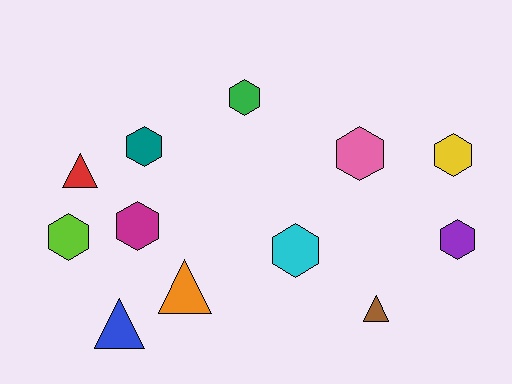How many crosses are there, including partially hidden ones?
There are no crosses.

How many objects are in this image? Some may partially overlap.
There are 12 objects.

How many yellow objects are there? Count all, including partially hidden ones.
There is 1 yellow object.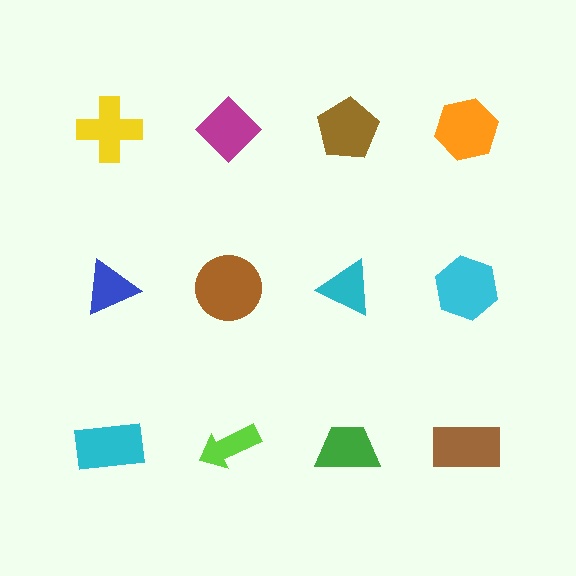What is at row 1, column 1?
A yellow cross.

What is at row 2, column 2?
A brown circle.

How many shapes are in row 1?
4 shapes.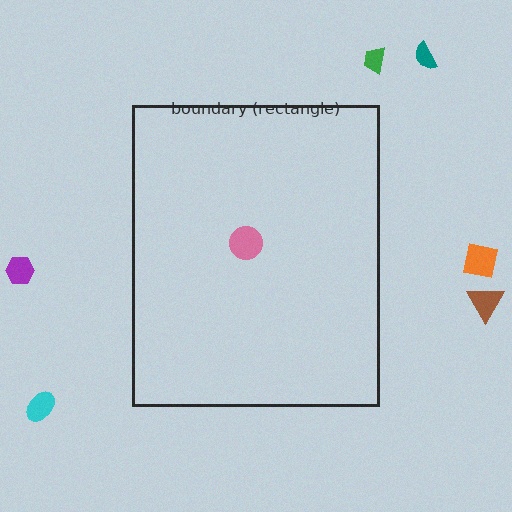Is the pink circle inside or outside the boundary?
Inside.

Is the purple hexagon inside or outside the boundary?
Outside.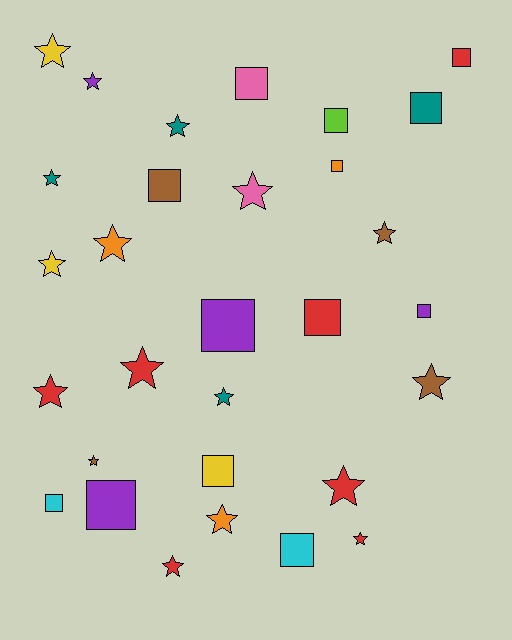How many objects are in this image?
There are 30 objects.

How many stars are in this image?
There are 17 stars.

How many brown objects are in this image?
There are 4 brown objects.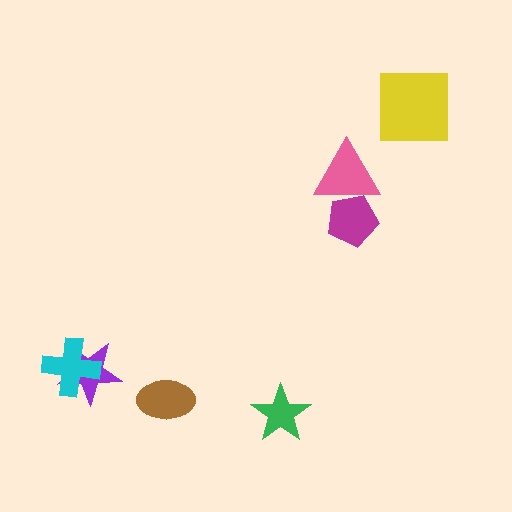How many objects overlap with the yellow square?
0 objects overlap with the yellow square.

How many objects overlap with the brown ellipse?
0 objects overlap with the brown ellipse.